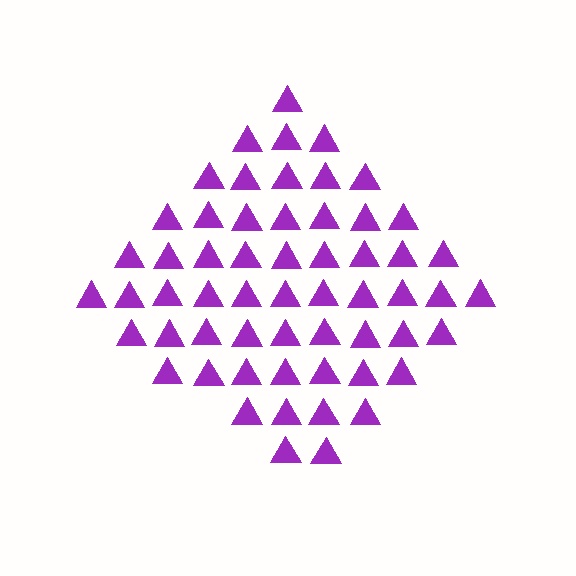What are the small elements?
The small elements are triangles.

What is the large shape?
The large shape is a diamond.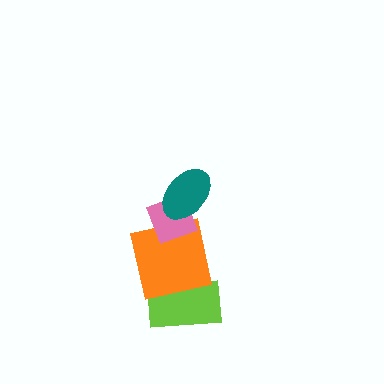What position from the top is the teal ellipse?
The teal ellipse is 1st from the top.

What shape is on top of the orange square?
The pink diamond is on top of the orange square.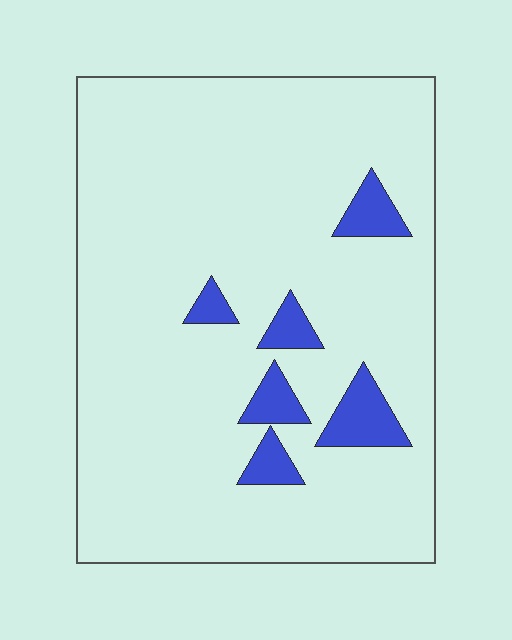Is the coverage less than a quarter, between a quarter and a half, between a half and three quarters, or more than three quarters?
Less than a quarter.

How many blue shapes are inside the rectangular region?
6.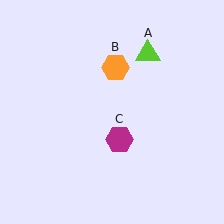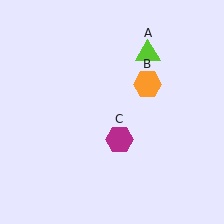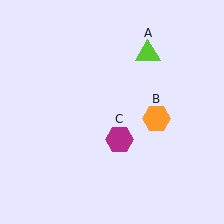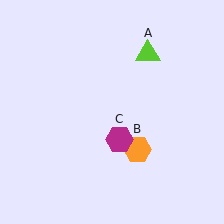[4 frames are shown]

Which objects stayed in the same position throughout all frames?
Lime triangle (object A) and magenta hexagon (object C) remained stationary.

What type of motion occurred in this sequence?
The orange hexagon (object B) rotated clockwise around the center of the scene.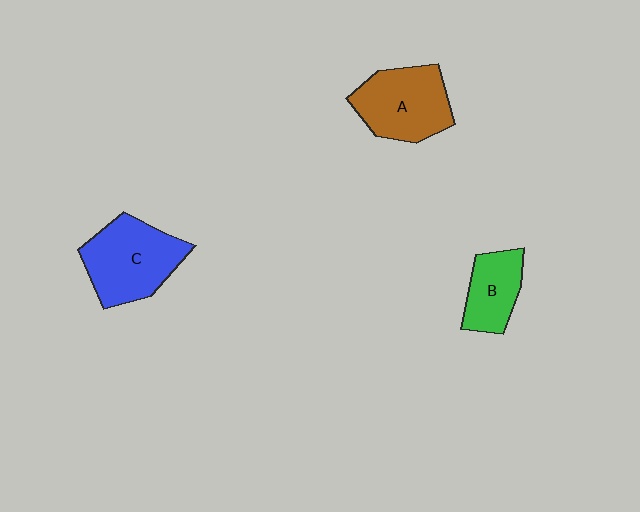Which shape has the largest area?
Shape C (blue).